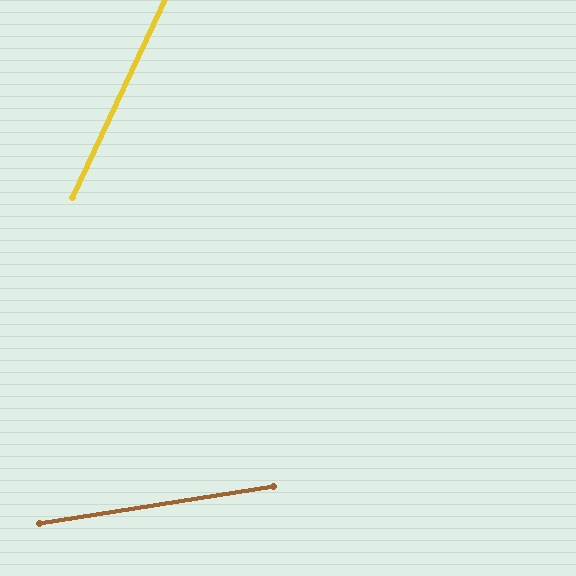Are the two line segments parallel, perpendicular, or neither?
Neither parallel nor perpendicular — they differ by about 56°.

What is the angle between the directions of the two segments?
Approximately 56 degrees.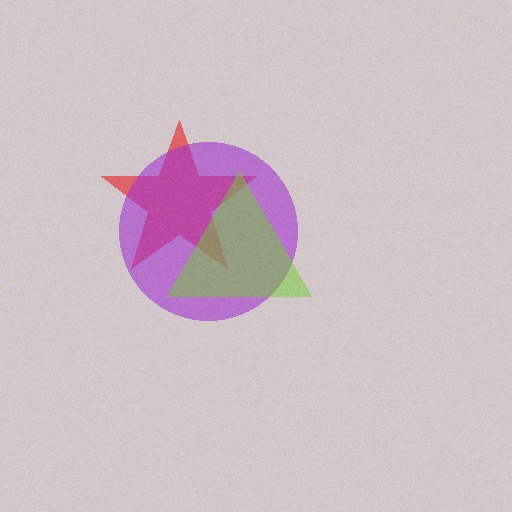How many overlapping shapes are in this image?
There are 3 overlapping shapes in the image.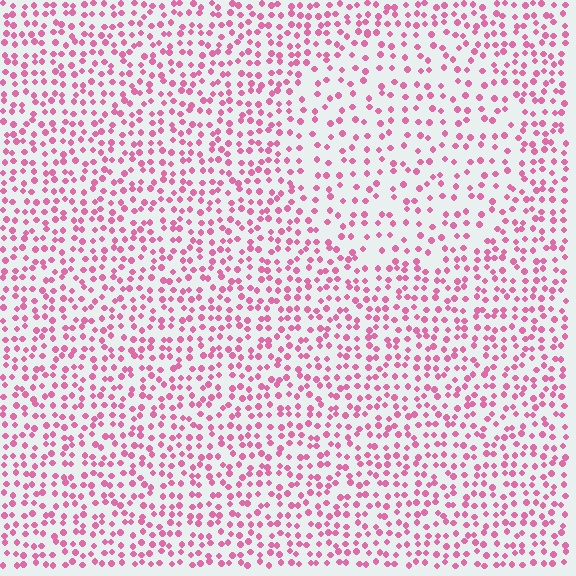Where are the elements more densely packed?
The elements are more densely packed outside the circle boundary.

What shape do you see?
I see a circle.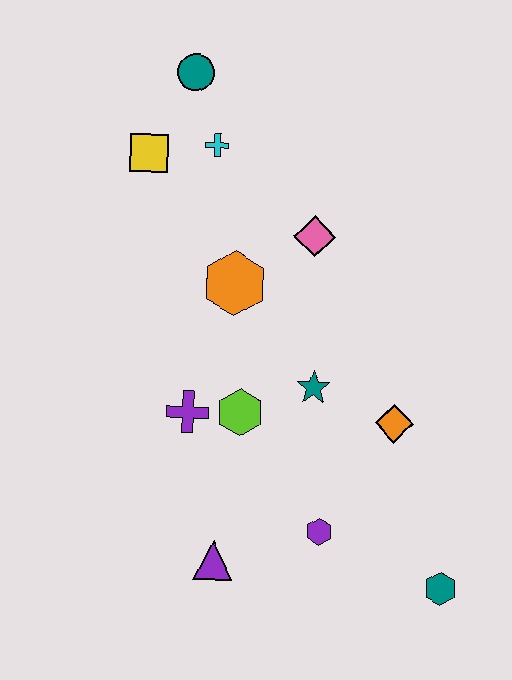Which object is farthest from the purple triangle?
The teal circle is farthest from the purple triangle.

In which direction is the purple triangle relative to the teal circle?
The purple triangle is below the teal circle.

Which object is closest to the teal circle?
The cyan cross is closest to the teal circle.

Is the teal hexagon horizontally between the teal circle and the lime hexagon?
No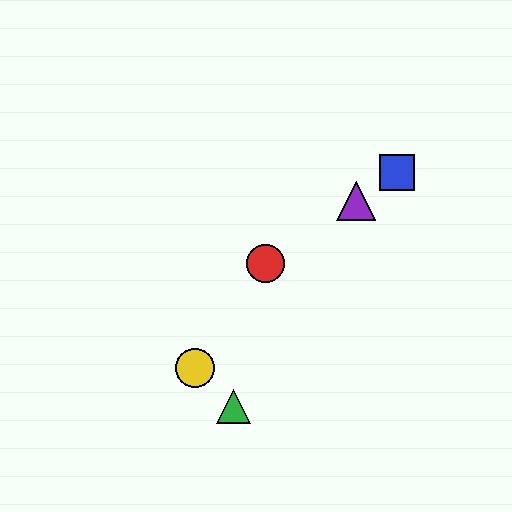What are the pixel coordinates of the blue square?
The blue square is at (397, 173).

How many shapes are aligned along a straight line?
3 shapes (the red circle, the blue square, the purple triangle) are aligned along a straight line.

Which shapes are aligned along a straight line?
The red circle, the blue square, the purple triangle are aligned along a straight line.